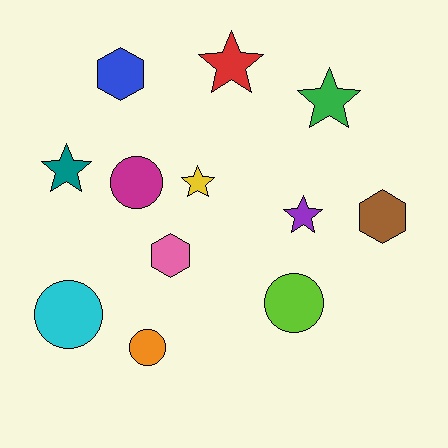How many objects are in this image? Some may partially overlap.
There are 12 objects.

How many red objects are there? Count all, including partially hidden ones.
There is 1 red object.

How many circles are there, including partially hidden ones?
There are 4 circles.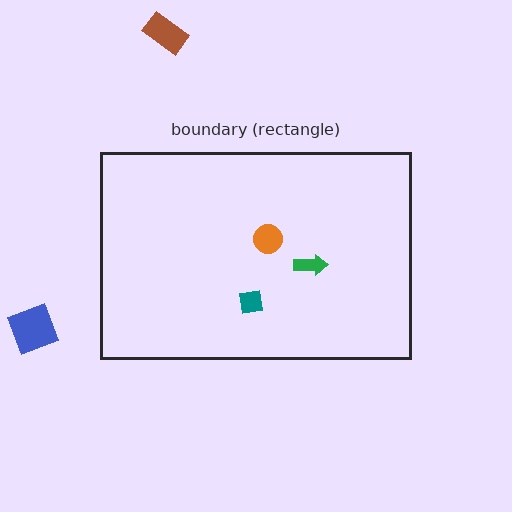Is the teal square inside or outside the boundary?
Inside.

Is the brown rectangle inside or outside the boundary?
Outside.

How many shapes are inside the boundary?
3 inside, 2 outside.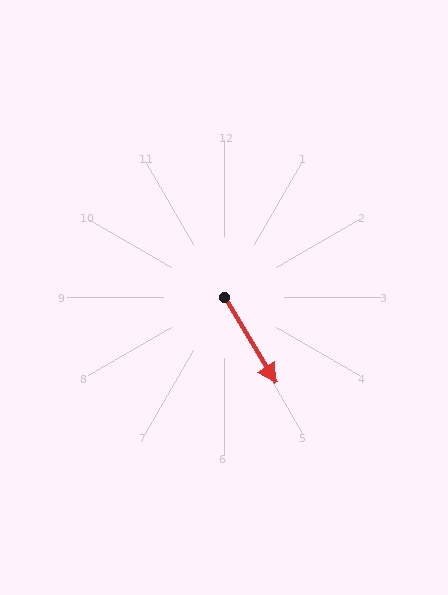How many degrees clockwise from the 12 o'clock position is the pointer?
Approximately 149 degrees.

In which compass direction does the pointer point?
Southeast.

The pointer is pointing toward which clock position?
Roughly 5 o'clock.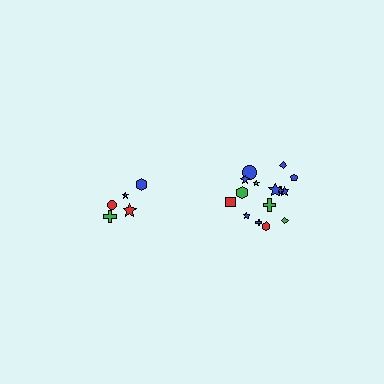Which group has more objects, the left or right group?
The right group.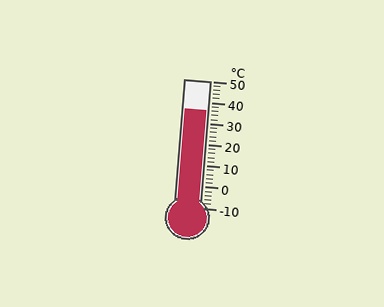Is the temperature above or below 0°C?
The temperature is above 0°C.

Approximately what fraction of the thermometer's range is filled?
The thermometer is filled to approximately 75% of its range.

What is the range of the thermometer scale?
The thermometer scale ranges from -10°C to 50°C.